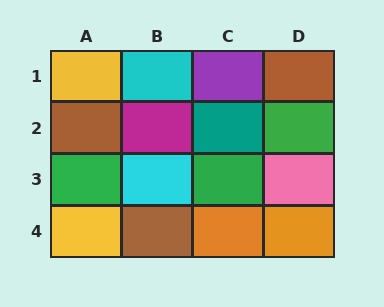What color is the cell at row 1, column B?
Cyan.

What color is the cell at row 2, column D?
Green.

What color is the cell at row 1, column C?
Purple.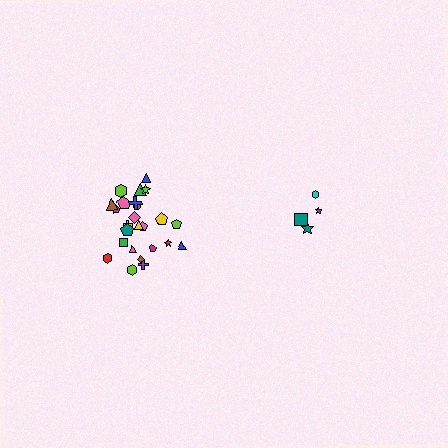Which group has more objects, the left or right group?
The left group.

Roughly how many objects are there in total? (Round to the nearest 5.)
Roughly 30 objects in total.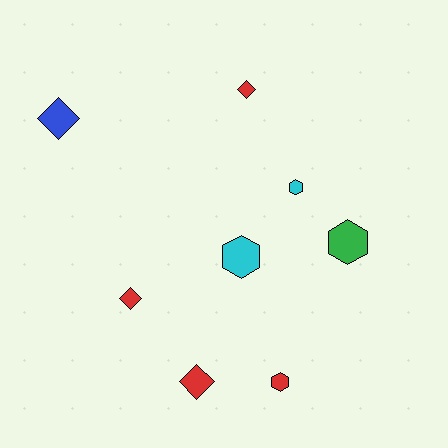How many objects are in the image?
There are 8 objects.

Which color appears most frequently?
Red, with 4 objects.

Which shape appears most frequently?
Diamond, with 4 objects.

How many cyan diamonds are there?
There are no cyan diamonds.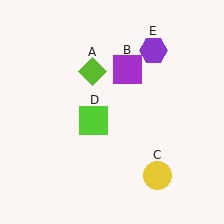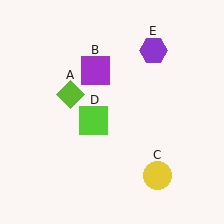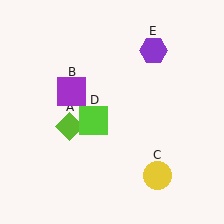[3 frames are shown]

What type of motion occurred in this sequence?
The lime diamond (object A), purple square (object B) rotated counterclockwise around the center of the scene.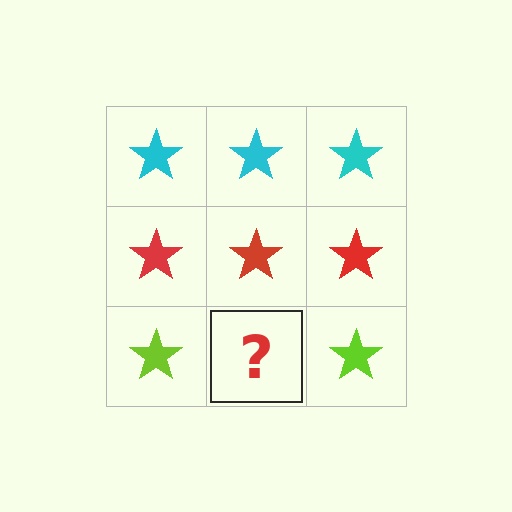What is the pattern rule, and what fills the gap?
The rule is that each row has a consistent color. The gap should be filled with a lime star.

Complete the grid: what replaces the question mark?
The question mark should be replaced with a lime star.